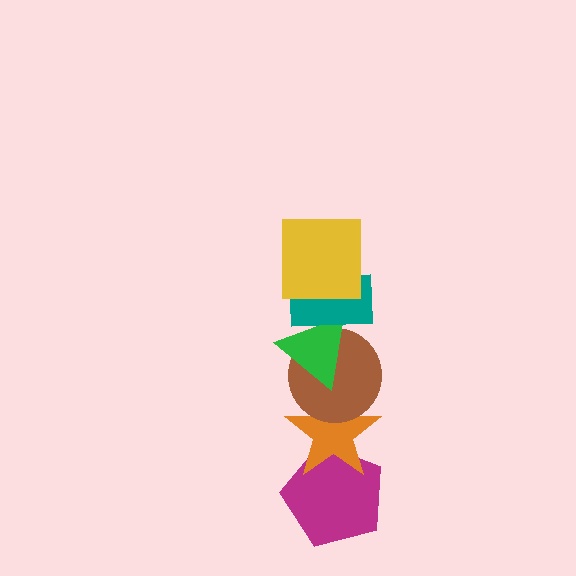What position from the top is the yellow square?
The yellow square is 1st from the top.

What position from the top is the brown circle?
The brown circle is 4th from the top.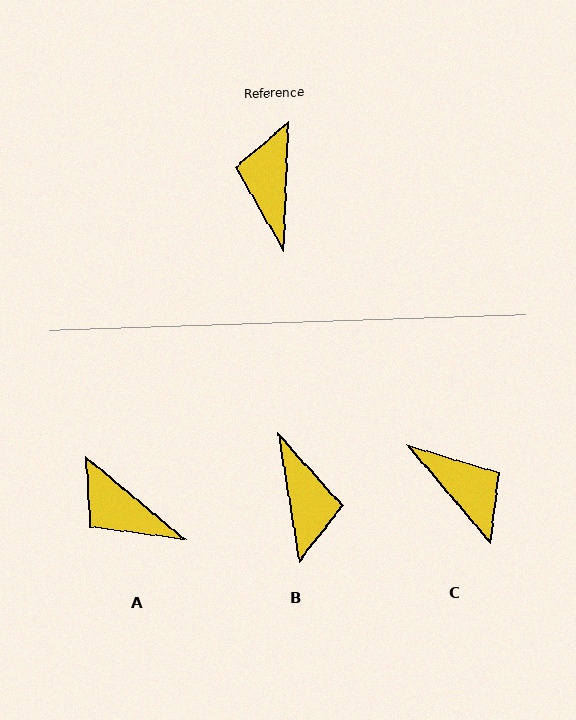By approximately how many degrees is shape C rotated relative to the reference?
Approximately 137 degrees clockwise.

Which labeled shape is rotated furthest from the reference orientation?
B, about 168 degrees away.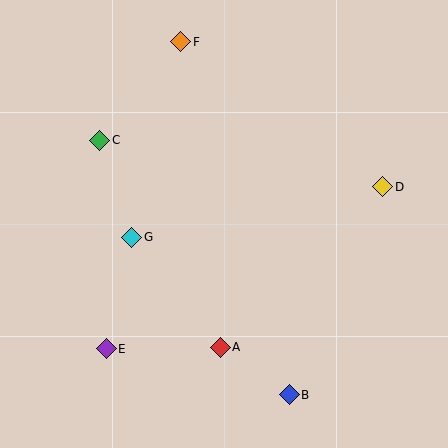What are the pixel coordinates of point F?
Point F is at (181, 42).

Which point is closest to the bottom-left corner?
Point E is closest to the bottom-left corner.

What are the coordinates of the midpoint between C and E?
The midpoint between C and E is at (103, 244).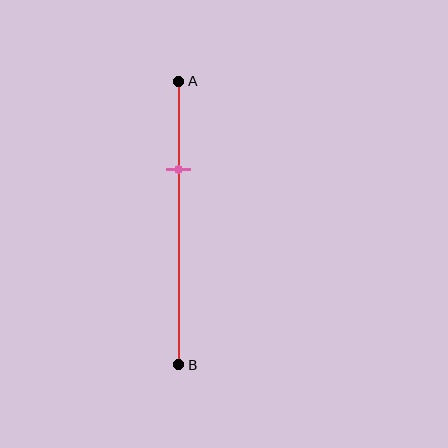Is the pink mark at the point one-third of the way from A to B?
Yes, the mark is approximately at the one-third point.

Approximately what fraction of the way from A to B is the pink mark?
The pink mark is approximately 30% of the way from A to B.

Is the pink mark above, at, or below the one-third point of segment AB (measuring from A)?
The pink mark is approximately at the one-third point of segment AB.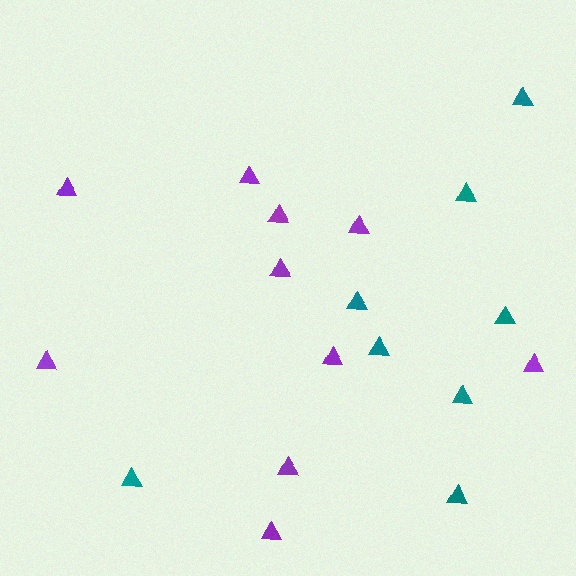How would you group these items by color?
There are 2 groups: one group of purple triangles (10) and one group of teal triangles (8).